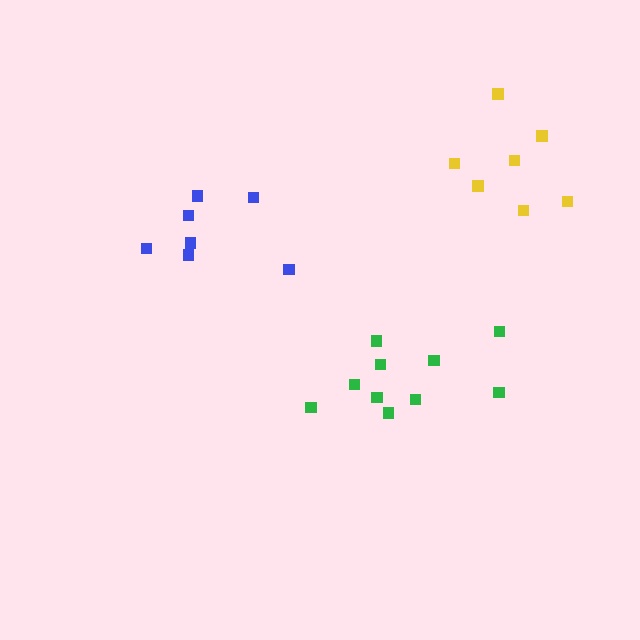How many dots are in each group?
Group 1: 10 dots, Group 2: 7 dots, Group 3: 7 dots (24 total).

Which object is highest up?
The yellow cluster is topmost.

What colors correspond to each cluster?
The clusters are colored: green, yellow, blue.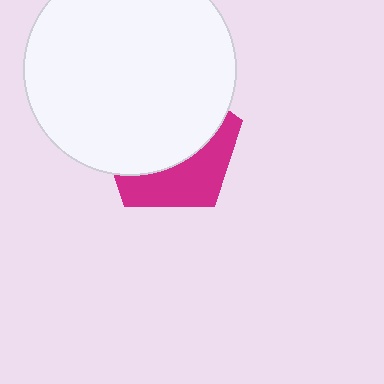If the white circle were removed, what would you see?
You would see the complete magenta pentagon.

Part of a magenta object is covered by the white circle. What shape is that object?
It is a pentagon.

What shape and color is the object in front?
The object in front is a white circle.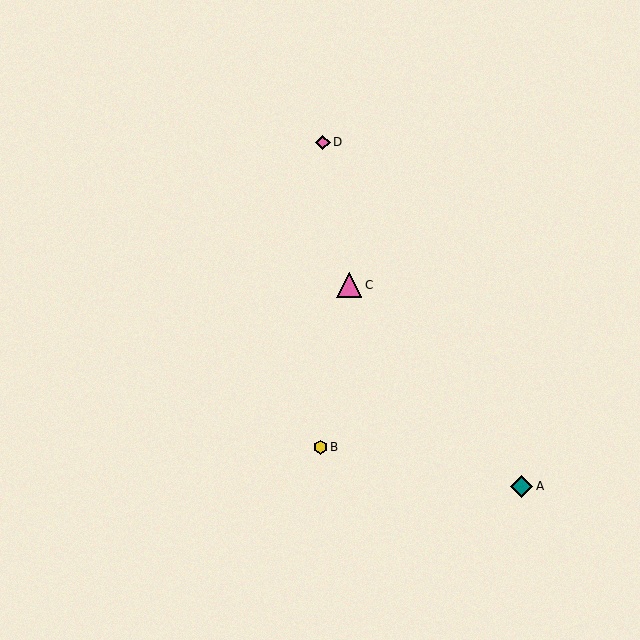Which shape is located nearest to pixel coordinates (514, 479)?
The teal diamond (labeled A) at (522, 486) is nearest to that location.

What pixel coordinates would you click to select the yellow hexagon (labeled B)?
Click at (320, 447) to select the yellow hexagon B.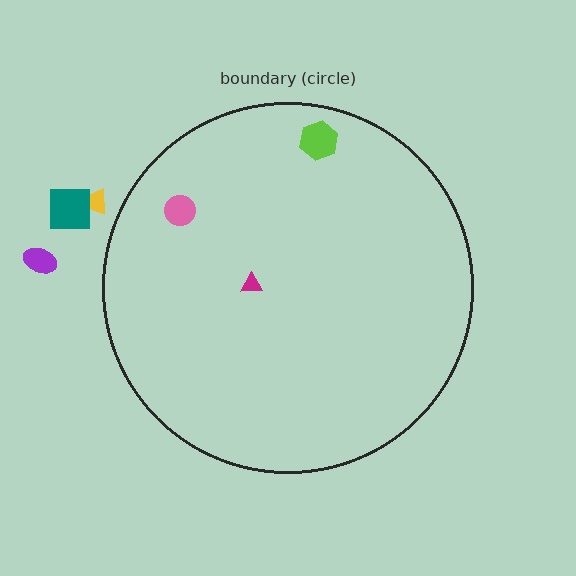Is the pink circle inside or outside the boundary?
Inside.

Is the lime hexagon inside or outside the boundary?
Inside.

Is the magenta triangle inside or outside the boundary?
Inside.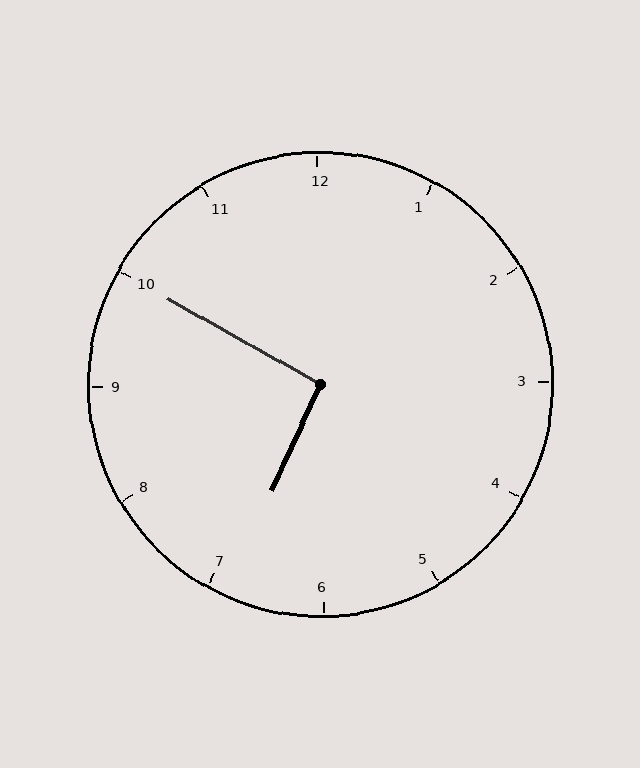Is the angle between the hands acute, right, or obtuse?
It is right.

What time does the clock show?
6:50.